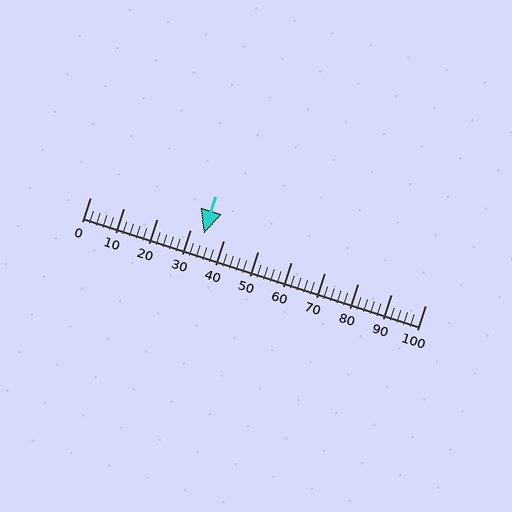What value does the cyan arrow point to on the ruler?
The cyan arrow points to approximately 34.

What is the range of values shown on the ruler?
The ruler shows values from 0 to 100.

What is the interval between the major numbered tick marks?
The major tick marks are spaced 10 units apart.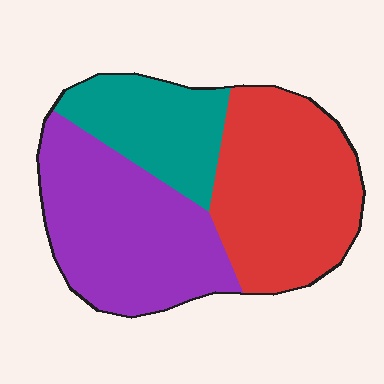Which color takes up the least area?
Teal, at roughly 20%.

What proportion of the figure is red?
Red takes up about two fifths (2/5) of the figure.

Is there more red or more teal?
Red.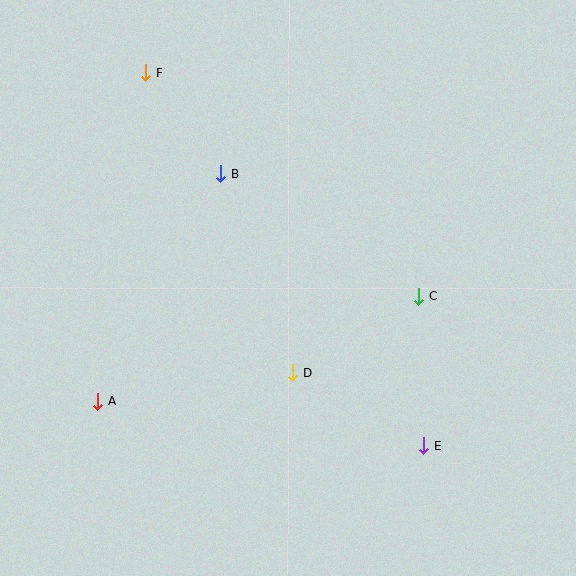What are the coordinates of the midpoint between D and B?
The midpoint between D and B is at (257, 273).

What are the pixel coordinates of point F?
Point F is at (146, 72).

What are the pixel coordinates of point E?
Point E is at (423, 446).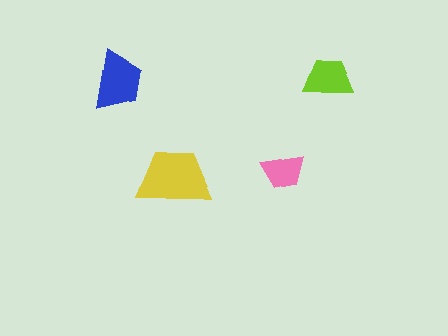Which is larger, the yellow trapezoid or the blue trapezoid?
The yellow one.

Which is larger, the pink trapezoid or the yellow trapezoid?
The yellow one.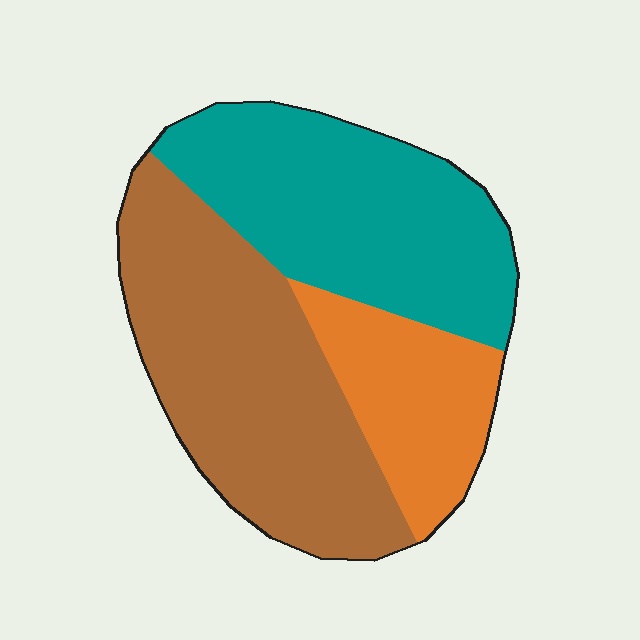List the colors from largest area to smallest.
From largest to smallest: brown, teal, orange.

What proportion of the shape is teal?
Teal takes up about three eighths (3/8) of the shape.